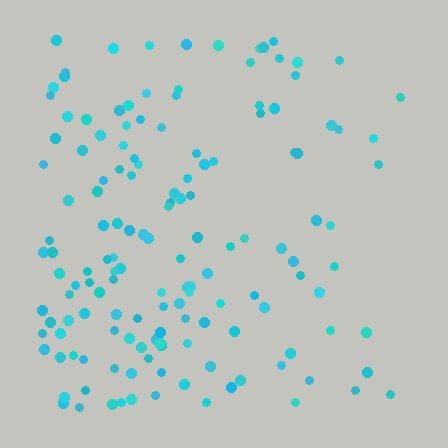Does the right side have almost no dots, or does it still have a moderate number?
Still a moderate number, just noticeably fewer than the left.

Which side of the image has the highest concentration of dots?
The left.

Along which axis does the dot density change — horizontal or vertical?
Horizontal.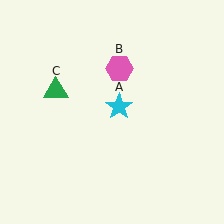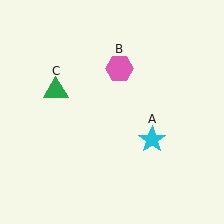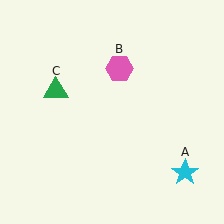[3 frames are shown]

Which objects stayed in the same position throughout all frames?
Pink hexagon (object B) and green triangle (object C) remained stationary.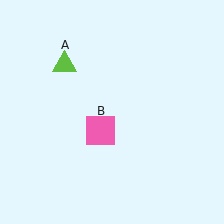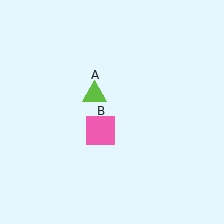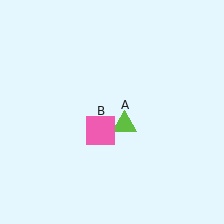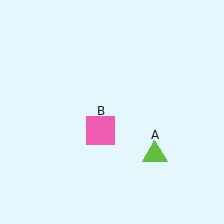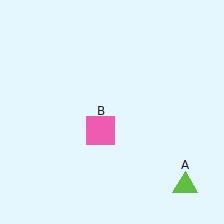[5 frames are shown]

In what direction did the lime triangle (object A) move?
The lime triangle (object A) moved down and to the right.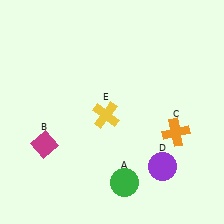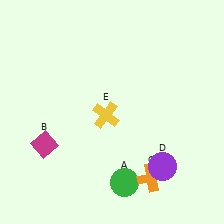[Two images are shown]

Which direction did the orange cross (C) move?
The orange cross (C) moved down.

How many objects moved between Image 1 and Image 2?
1 object moved between the two images.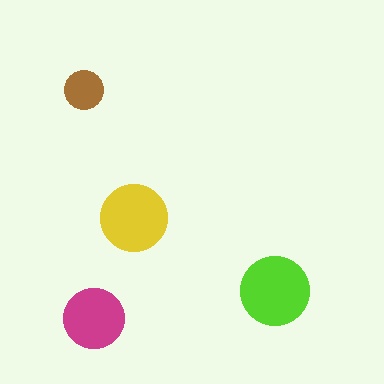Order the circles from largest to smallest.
the lime one, the yellow one, the magenta one, the brown one.